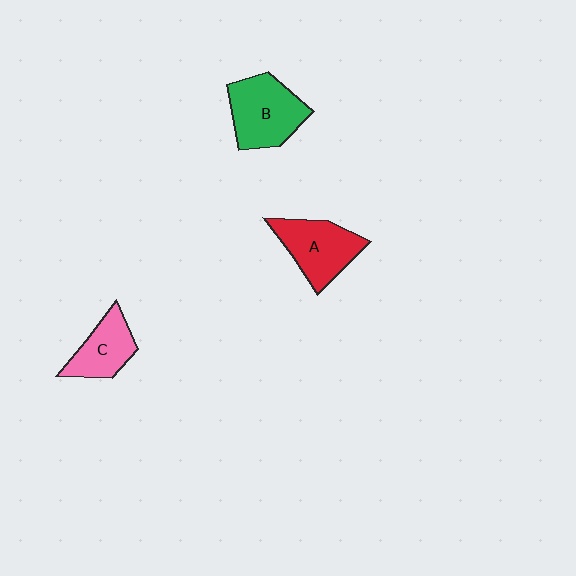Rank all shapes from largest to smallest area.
From largest to smallest: B (green), A (red), C (pink).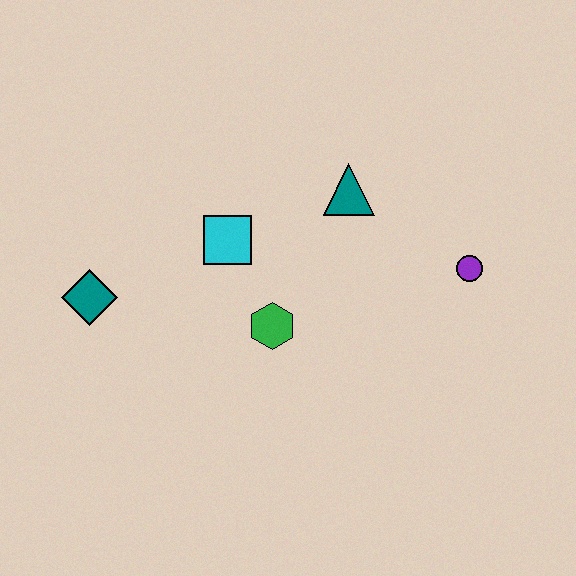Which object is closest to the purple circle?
The teal triangle is closest to the purple circle.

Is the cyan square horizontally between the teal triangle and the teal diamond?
Yes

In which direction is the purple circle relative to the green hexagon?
The purple circle is to the right of the green hexagon.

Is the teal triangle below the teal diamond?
No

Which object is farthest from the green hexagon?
The purple circle is farthest from the green hexagon.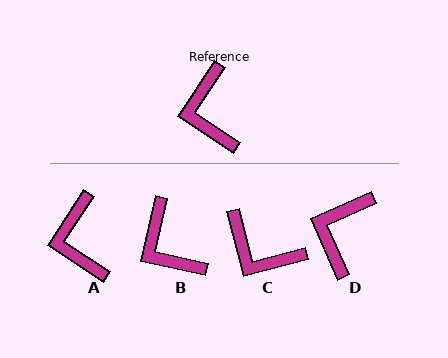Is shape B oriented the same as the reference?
No, it is off by about 21 degrees.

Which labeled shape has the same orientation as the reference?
A.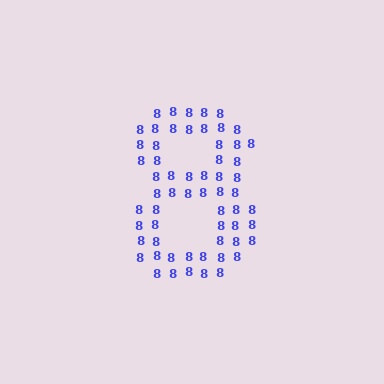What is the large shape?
The large shape is the digit 8.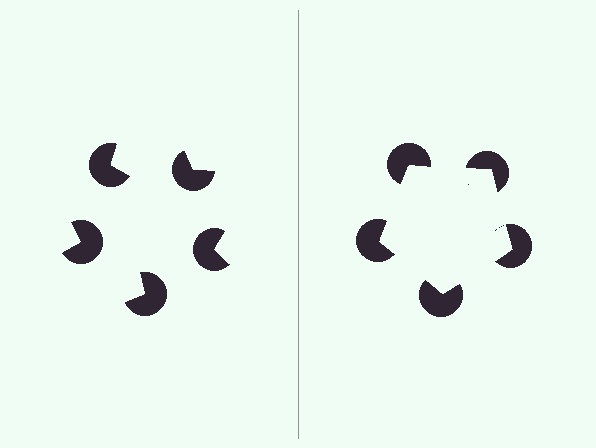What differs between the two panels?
The pac-man discs are positioned identically on both sides; only the wedge orientations differ. On the right they align to a pentagon; on the left they are misaligned.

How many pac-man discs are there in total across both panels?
10 — 5 on each side.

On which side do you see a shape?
An illusory pentagon appears on the right side. On the left side the wedge cuts are rotated, so no coherent shape forms.